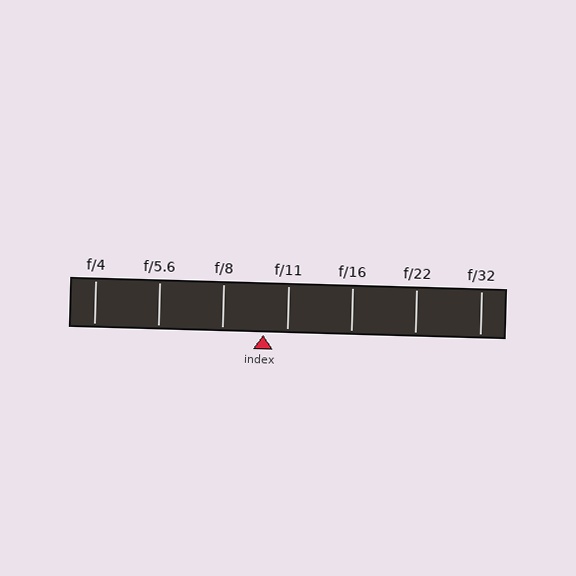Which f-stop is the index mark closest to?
The index mark is closest to f/11.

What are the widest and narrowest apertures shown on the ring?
The widest aperture shown is f/4 and the narrowest is f/32.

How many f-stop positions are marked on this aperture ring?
There are 7 f-stop positions marked.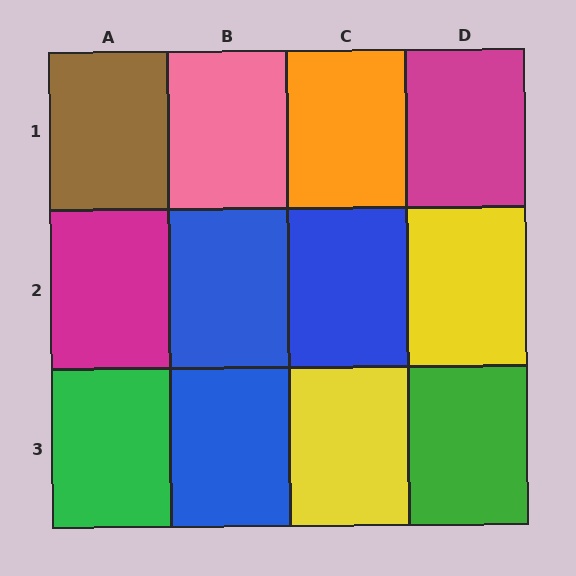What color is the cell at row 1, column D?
Magenta.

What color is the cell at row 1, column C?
Orange.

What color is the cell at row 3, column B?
Blue.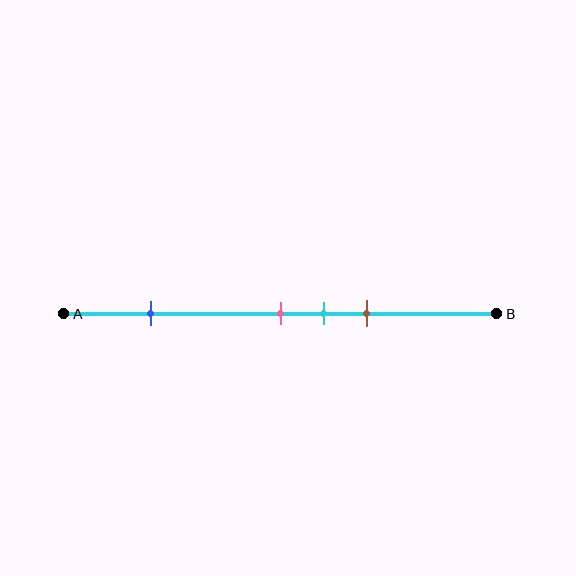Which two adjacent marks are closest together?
The pink and cyan marks are the closest adjacent pair.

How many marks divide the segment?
There are 4 marks dividing the segment.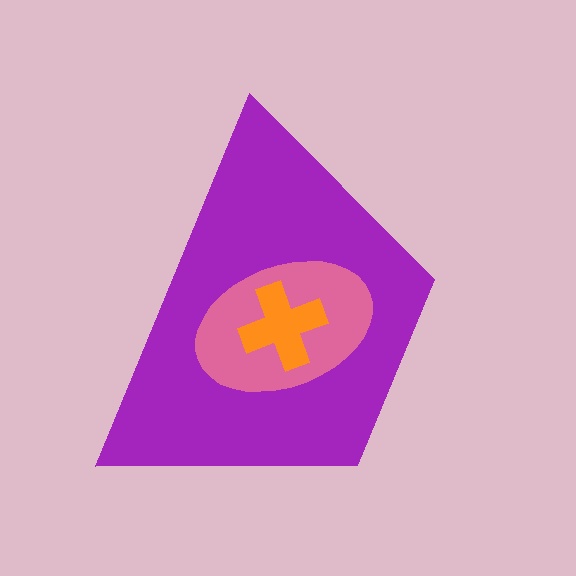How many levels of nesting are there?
3.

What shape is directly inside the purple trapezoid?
The pink ellipse.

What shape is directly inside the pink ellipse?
The orange cross.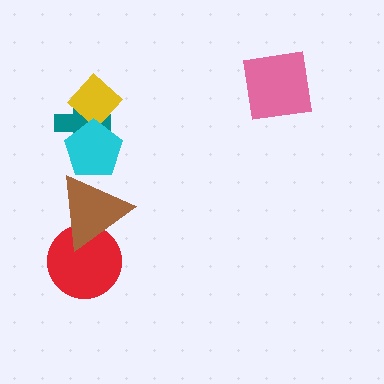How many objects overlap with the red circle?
1 object overlaps with the red circle.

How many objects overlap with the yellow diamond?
2 objects overlap with the yellow diamond.